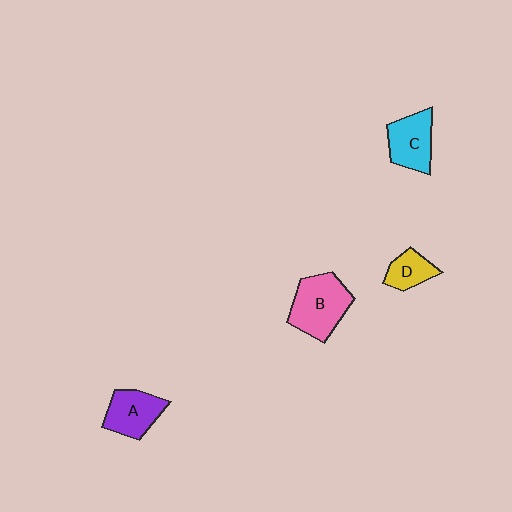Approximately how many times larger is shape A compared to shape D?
Approximately 1.5 times.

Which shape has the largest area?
Shape B (pink).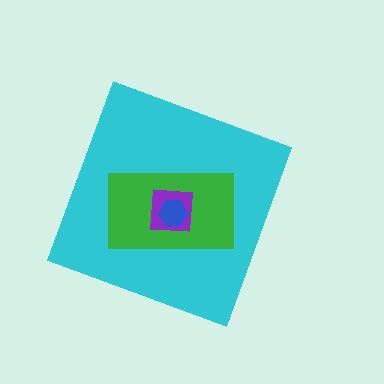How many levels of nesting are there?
4.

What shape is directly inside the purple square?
The blue hexagon.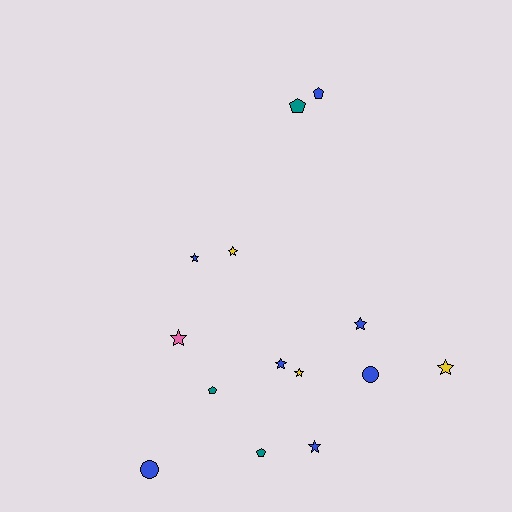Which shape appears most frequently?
Star, with 8 objects.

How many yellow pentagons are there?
There are no yellow pentagons.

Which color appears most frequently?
Blue, with 7 objects.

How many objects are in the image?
There are 14 objects.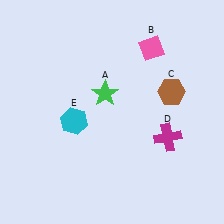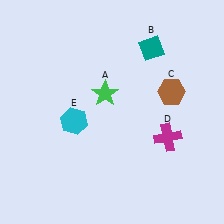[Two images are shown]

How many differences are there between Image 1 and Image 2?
There is 1 difference between the two images.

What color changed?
The diamond (B) changed from pink in Image 1 to teal in Image 2.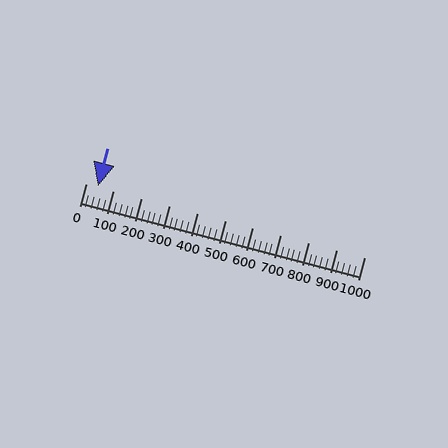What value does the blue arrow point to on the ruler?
The blue arrow points to approximately 43.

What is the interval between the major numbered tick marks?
The major tick marks are spaced 100 units apart.